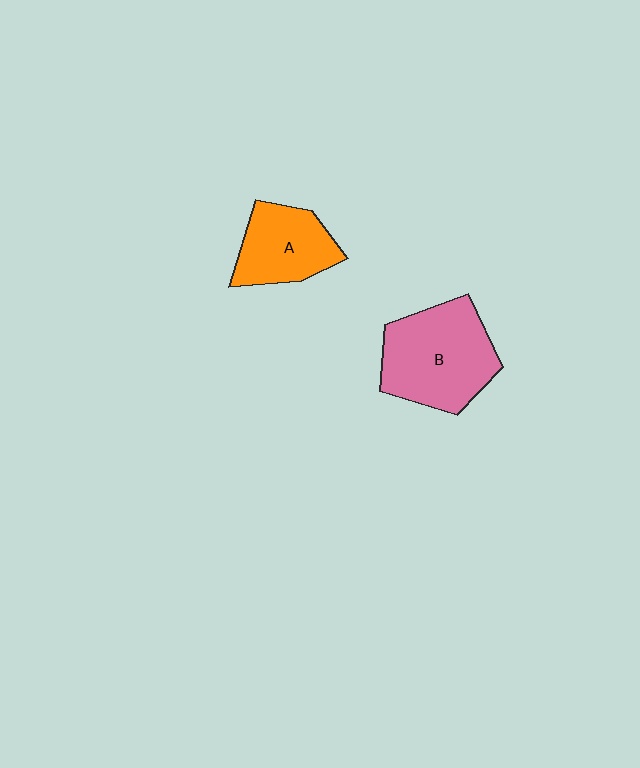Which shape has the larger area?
Shape B (pink).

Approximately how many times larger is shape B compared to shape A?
Approximately 1.5 times.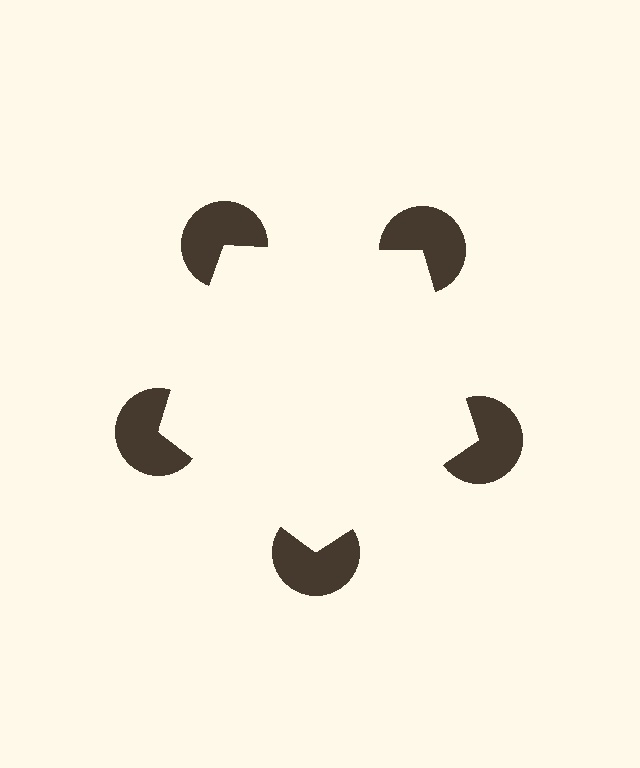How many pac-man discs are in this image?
There are 5 — one at each vertex of the illusory pentagon.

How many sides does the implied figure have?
5 sides.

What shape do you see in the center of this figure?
An illusory pentagon — its edges are inferred from the aligned wedge cuts in the pac-man discs, not physically drawn.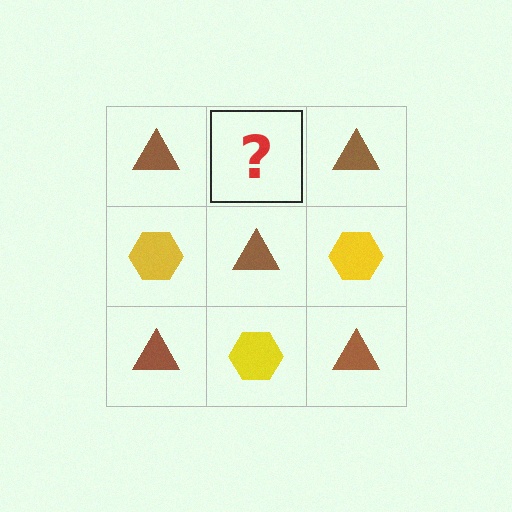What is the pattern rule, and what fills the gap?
The rule is that it alternates brown triangle and yellow hexagon in a checkerboard pattern. The gap should be filled with a yellow hexagon.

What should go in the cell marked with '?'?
The missing cell should contain a yellow hexagon.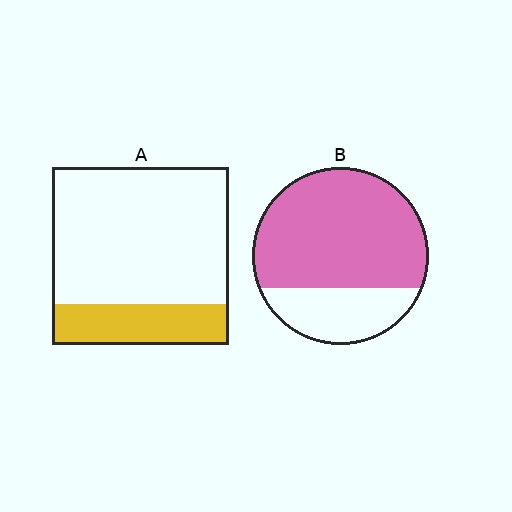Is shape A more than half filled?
No.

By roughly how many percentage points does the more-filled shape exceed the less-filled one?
By roughly 50 percentage points (B over A).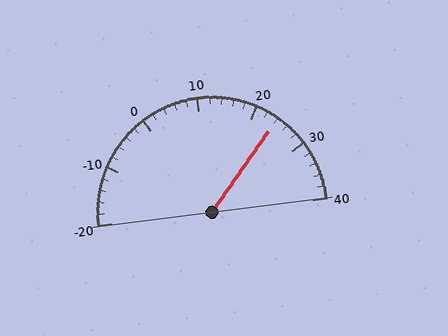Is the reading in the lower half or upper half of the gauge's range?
The reading is in the upper half of the range (-20 to 40).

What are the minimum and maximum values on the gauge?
The gauge ranges from -20 to 40.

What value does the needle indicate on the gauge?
The needle indicates approximately 24.